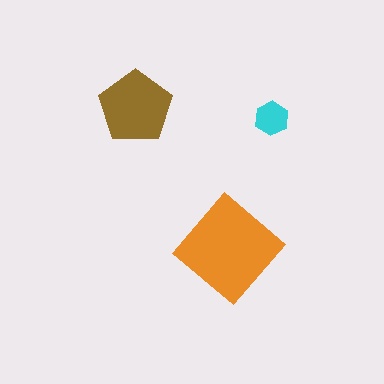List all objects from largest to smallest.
The orange diamond, the brown pentagon, the cyan hexagon.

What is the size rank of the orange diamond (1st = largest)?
1st.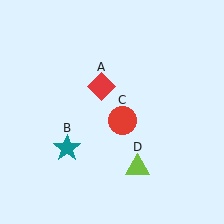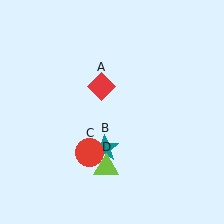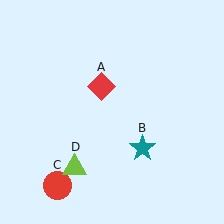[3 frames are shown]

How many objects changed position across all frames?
3 objects changed position: teal star (object B), red circle (object C), lime triangle (object D).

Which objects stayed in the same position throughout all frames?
Red diamond (object A) remained stationary.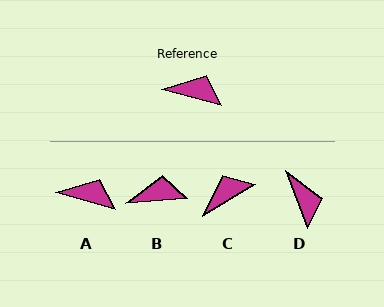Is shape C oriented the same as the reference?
No, it is off by about 47 degrees.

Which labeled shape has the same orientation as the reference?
A.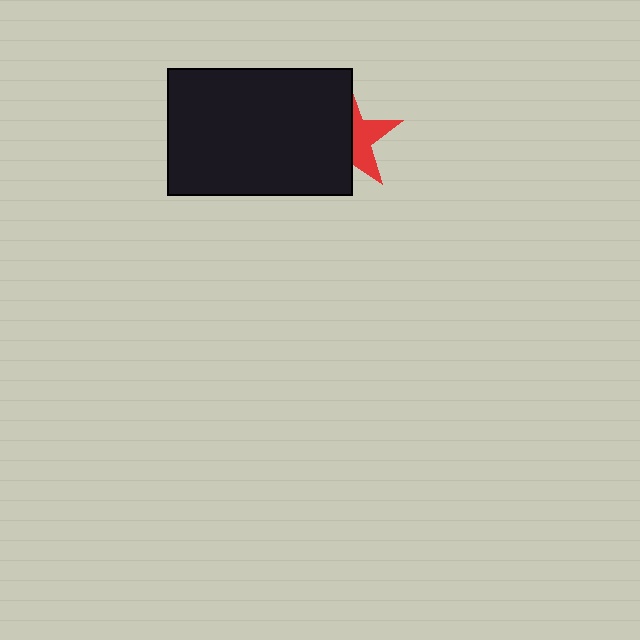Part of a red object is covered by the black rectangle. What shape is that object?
It is a star.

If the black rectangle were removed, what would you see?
You would see the complete red star.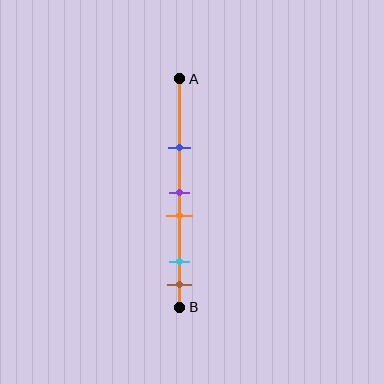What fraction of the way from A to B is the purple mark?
The purple mark is approximately 50% (0.5) of the way from A to B.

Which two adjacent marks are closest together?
The purple and orange marks are the closest adjacent pair.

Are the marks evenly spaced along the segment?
No, the marks are not evenly spaced.